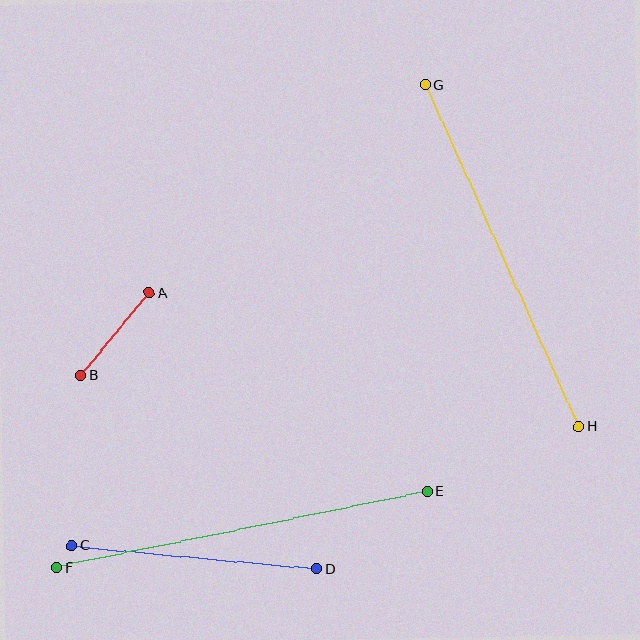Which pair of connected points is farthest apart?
Points E and F are farthest apart.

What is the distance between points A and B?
The distance is approximately 108 pixels.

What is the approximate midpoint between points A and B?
The midpoint is at approximately (115, 334) pixels.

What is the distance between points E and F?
The distance is approximately 378 pixels.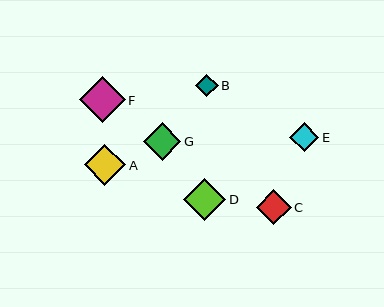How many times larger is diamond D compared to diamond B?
Diamond D is approximately 1.9 times the size of diamond B.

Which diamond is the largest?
Diamond F is the largest with a size of approximately 46 pixels.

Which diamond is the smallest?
Diamond B is the smallest with a size of approximately 22 pixels.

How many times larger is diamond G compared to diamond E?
Diamond G is approximately 1.3 times the size of diamond E.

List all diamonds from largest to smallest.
From largest to smallest: F, D, A, G, C, E, B.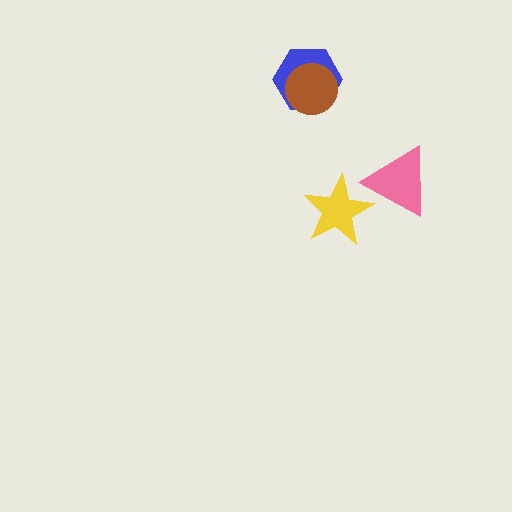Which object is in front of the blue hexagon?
The brown circle is in front of the blue hexagon.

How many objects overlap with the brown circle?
1 object overlaps with the brown circle.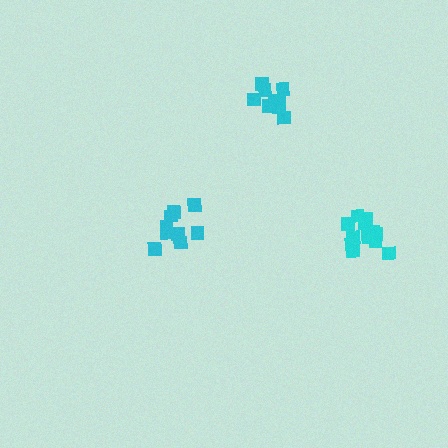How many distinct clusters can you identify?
There are 3 distinct clusters.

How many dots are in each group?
Group 1: 14 dots, Group 2: 9 dots, Group 3: 9 dots (32 total).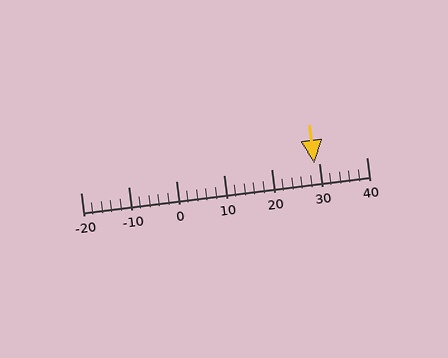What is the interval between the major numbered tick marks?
The major tick marks are spaced 10 units apart.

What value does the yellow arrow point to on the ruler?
The yellow arrow points to approximately 29.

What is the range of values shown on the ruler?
The ruler shows values from -20 to 40.